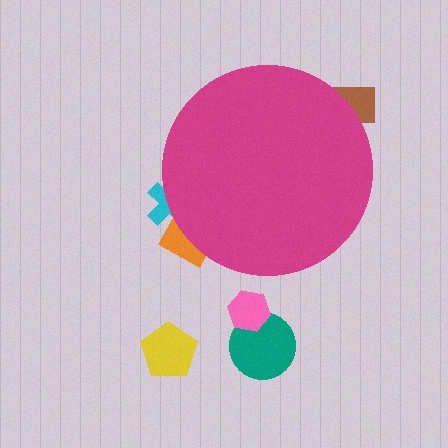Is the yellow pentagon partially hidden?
No, the yellow pentagon is fully visible.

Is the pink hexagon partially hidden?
No, the pink hexagon is fully visible.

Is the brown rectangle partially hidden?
Yes, the brown rectangle is partially hidden behind the magenta circle.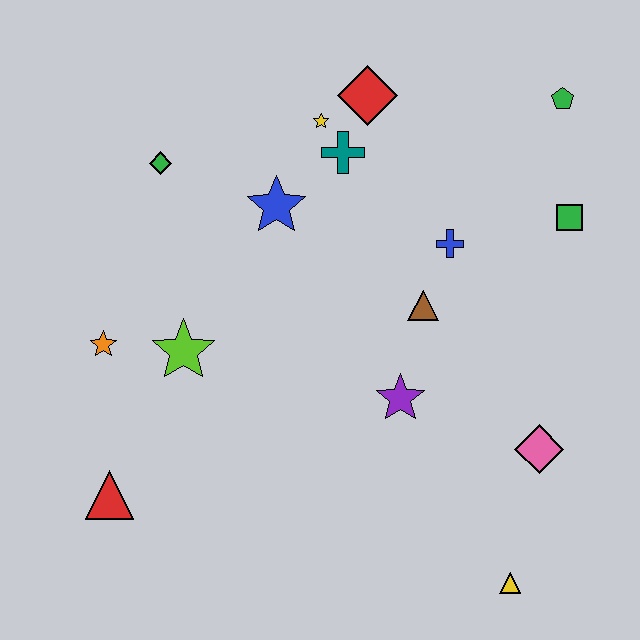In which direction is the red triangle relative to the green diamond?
The red triangle is below the green diamond.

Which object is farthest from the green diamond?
The yellow triangle is farthest from the green diamond.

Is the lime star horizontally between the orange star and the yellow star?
Yes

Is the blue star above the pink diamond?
Yes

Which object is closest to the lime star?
The orange star is closest to the lime star.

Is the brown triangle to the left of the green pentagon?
Yes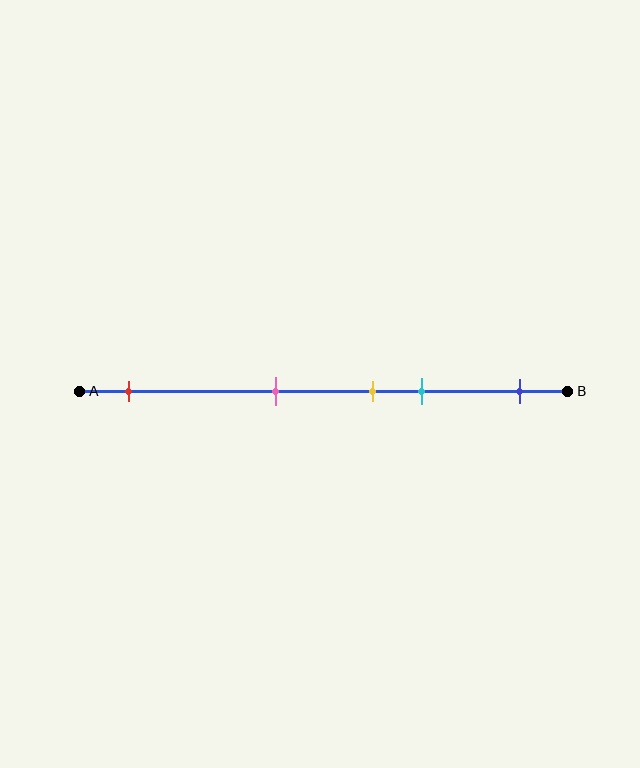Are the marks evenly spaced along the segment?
No, the marks are not evenly spaced.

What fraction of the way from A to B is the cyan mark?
The cyan mark is approximately 70% (0.7) of the way from A to B.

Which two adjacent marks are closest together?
The yellow and cyan marks are the closest adjacent pair.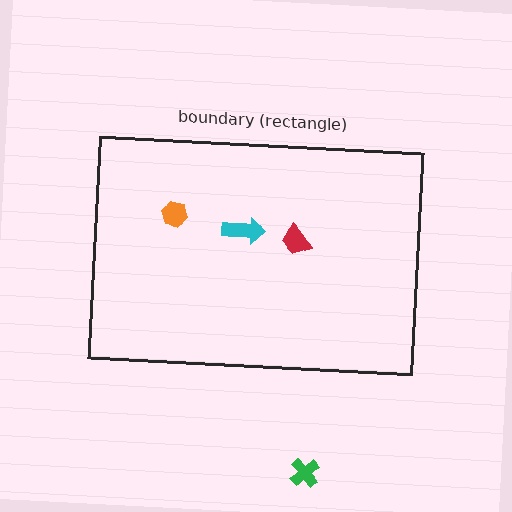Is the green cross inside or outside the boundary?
Outside.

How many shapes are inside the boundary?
3 inside, 1 outside.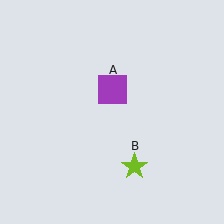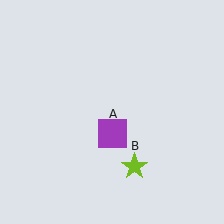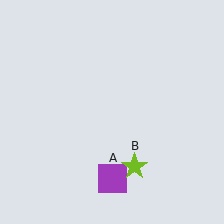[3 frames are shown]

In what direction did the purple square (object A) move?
The purple square (object A) moved down.